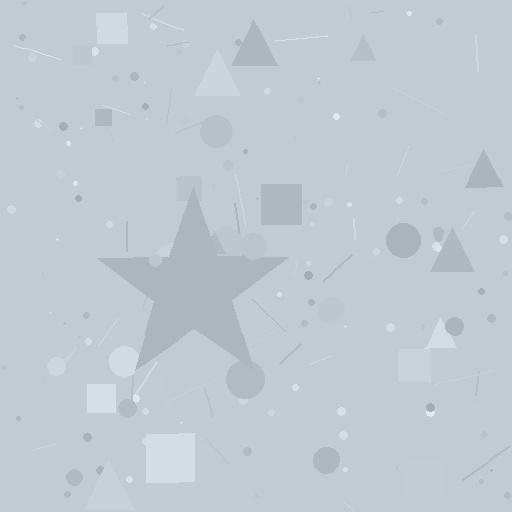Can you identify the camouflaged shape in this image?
The camouflaged shape is a star.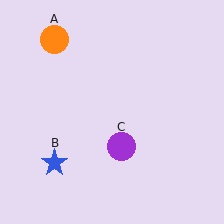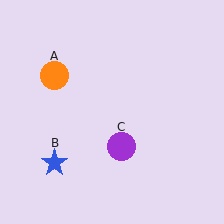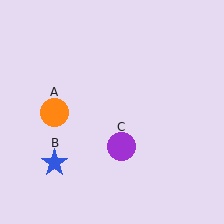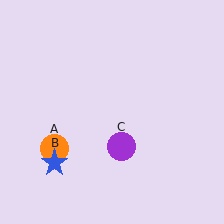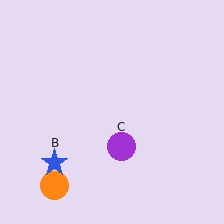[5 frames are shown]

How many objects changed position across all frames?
1 object changed position: orange circle (object A).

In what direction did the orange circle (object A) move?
The orange circle (object A) moved down.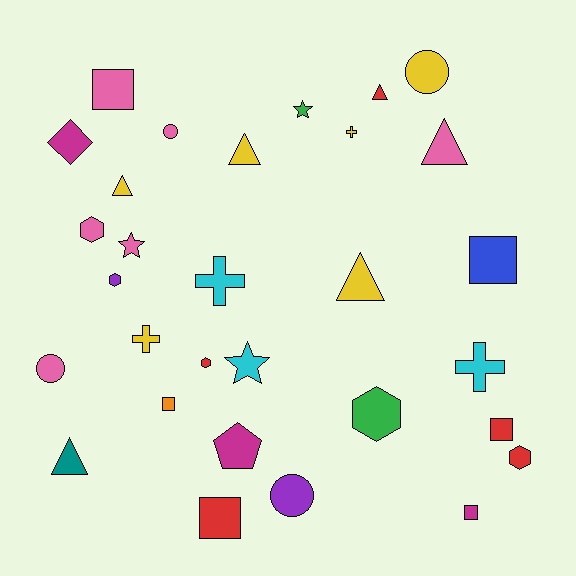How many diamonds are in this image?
There is 1 diamond.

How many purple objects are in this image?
There are 2 purple objects.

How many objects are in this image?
There are 30 objects.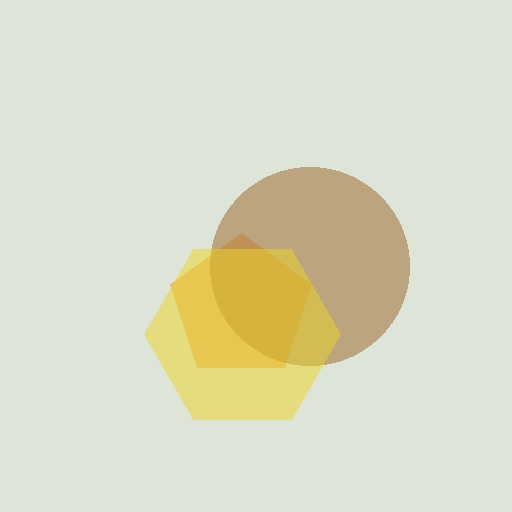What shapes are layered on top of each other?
The layered shapes are: an orange pentagon, a brown circle, a yellow hexagon.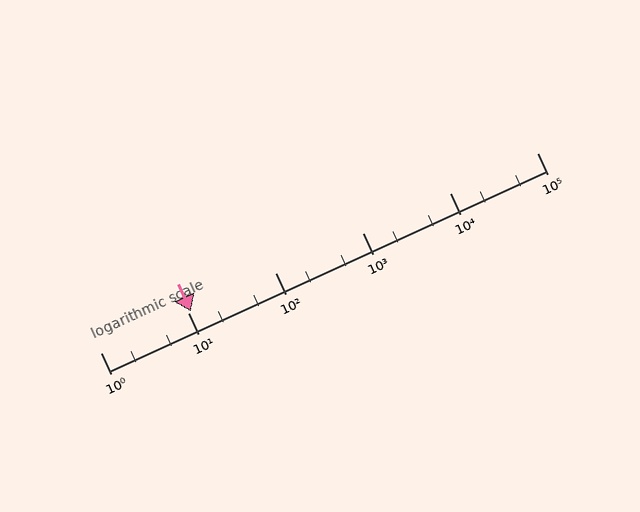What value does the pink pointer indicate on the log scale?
The pointer indicates approximately 11.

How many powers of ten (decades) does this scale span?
The scale spans 5 decades, from 1 to 100000.